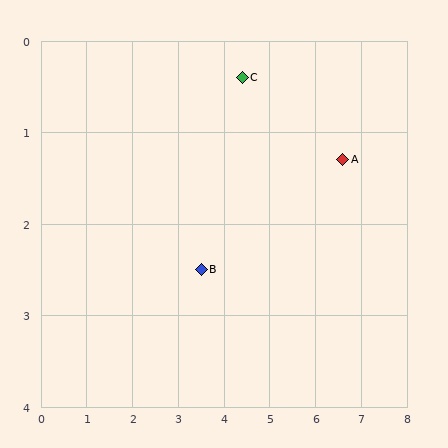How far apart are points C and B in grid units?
Points C and B are about 2.3 grid units apart.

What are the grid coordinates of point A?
Point A is at approximately (6.6, 1.3).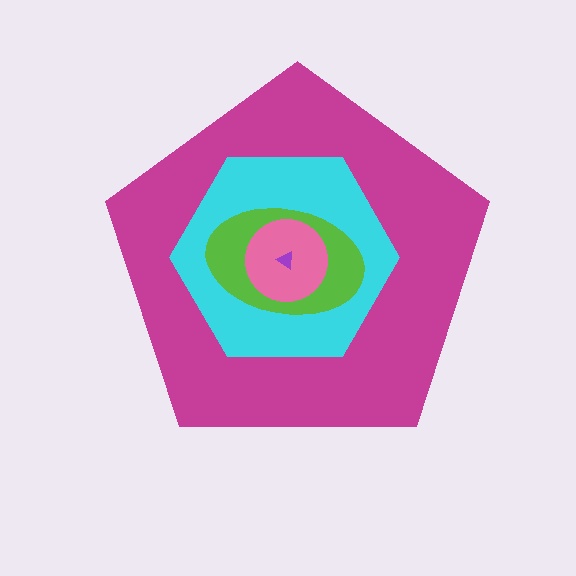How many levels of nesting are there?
5.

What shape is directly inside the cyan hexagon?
The lime ellipse.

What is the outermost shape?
The magenta pentagon.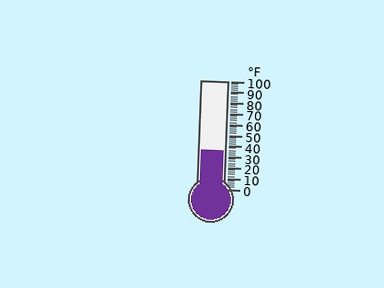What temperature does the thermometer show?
The thermometer shows approximately 36°F.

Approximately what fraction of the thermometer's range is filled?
The thermometer is filled to approximately 35% of its range.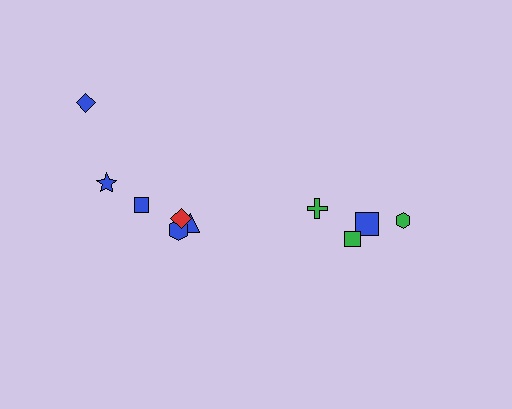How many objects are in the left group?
There are 6 objects.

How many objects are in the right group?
There are 4 objects.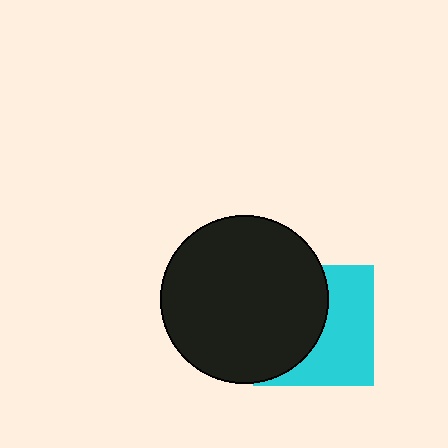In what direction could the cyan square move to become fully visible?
The cyan square could move right. That would shift it out from behind the black circle entirely.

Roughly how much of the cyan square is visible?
About half of it is visible (roughly 49%).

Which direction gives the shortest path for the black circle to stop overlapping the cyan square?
Moving left gives the shortest separation.